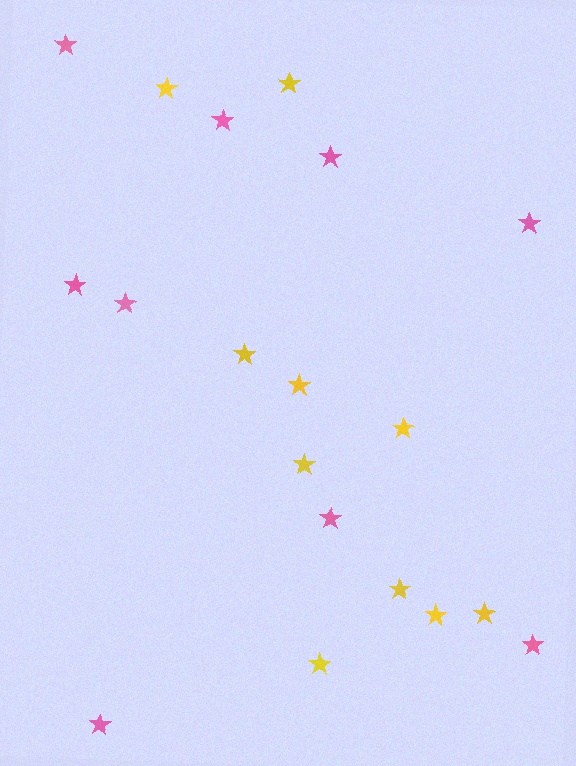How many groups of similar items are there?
There are 2 groups: one group of yellow stars (10) and one group of pink stars (9).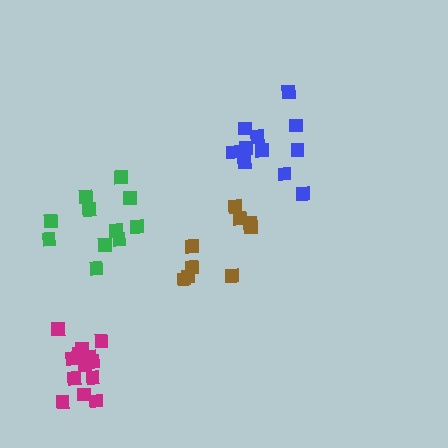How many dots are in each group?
Group 1: 13 dots, Group 2: 11 dots, Group 3: 9 dots, Group 4: 11 dots (44 total).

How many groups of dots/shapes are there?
There are 4 groups.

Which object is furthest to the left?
The magenta cluster is leftmost.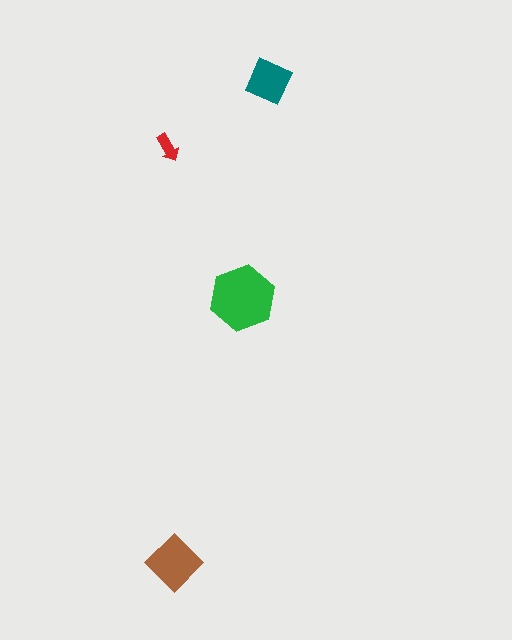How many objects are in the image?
There are 4 objects in the image.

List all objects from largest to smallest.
The green hexagon, the brown diamond, the teal square, the red arrow.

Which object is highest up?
The teal square is topmost.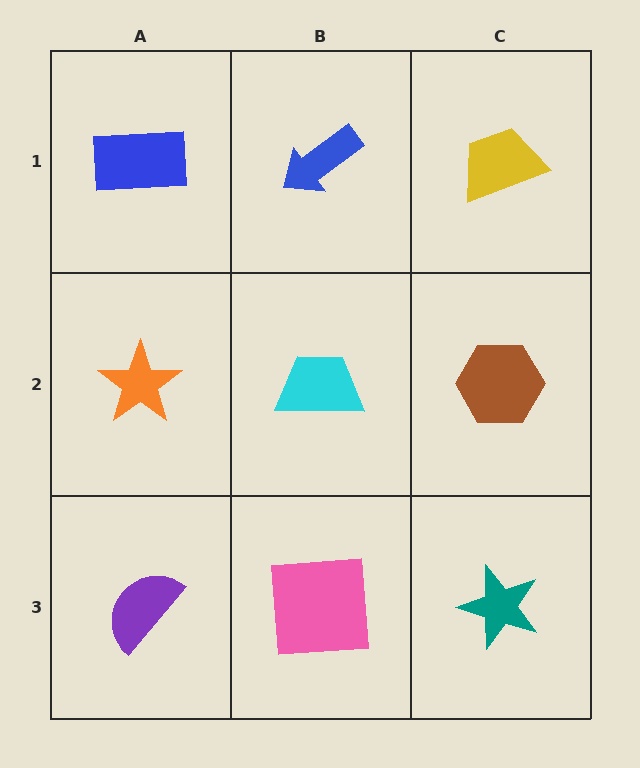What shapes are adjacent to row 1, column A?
An orange star (row 2, column A), a blue arrow (row 1, column B).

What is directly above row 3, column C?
A brown hexagon.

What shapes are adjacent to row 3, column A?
An orange star (row 2, column A), a pink square (row 3, column B).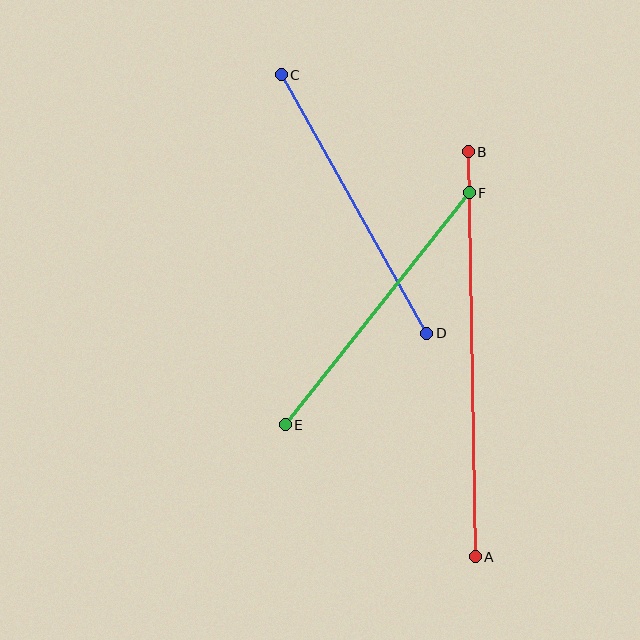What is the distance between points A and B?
The distance is approximately 405 pixels.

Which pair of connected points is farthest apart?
Points A and B are farthest apart.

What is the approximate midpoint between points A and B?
The midpoint is at approximately (472, 354) pixels.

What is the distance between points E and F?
The distance is approximately 296 pixels.